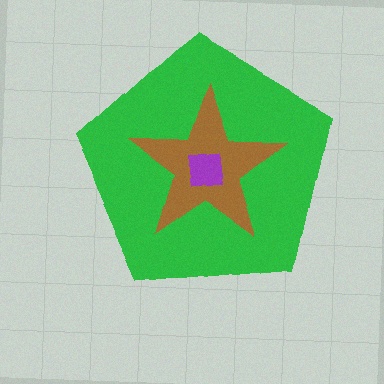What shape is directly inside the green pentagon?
The brown star.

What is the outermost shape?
The green pentagon.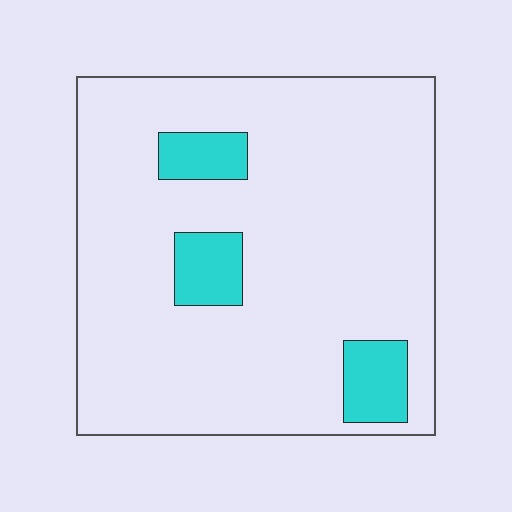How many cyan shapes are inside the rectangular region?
3.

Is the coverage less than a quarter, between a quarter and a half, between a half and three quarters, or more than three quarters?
Less than a quarter.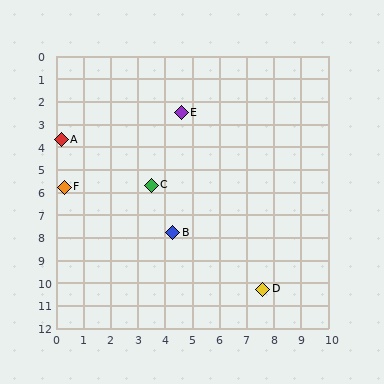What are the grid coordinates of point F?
Point F is at approximately (0.3, 5.8).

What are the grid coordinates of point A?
Point A is at approximately (0.2, 3.7).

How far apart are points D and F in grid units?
Points D and F are about 8.6 grid units apart.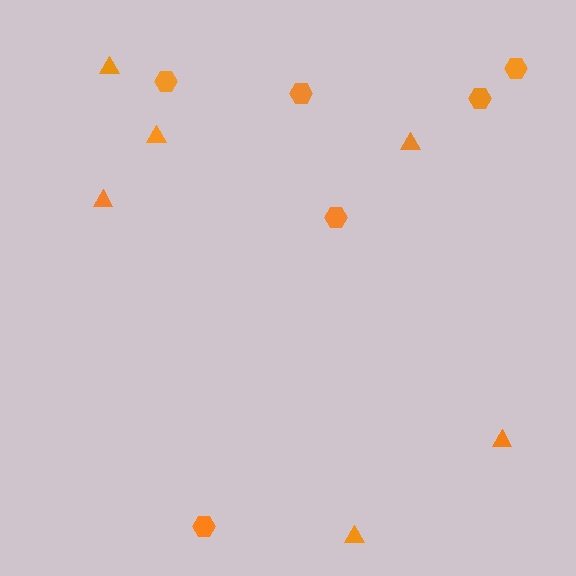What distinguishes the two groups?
There are 2 groups: one group of triangles (6) and one group of hexagons (6).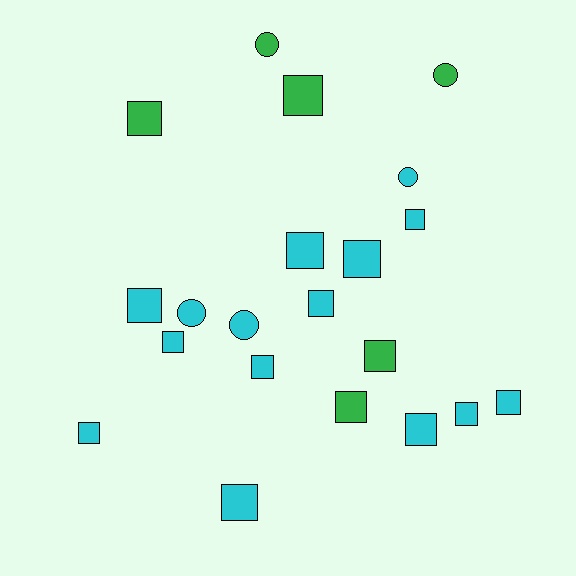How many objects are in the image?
There are 21 objects.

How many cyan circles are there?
There are 3 cyan circles.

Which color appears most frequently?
Cyan, with 15 objects.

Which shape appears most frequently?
Square, with 16 objects.